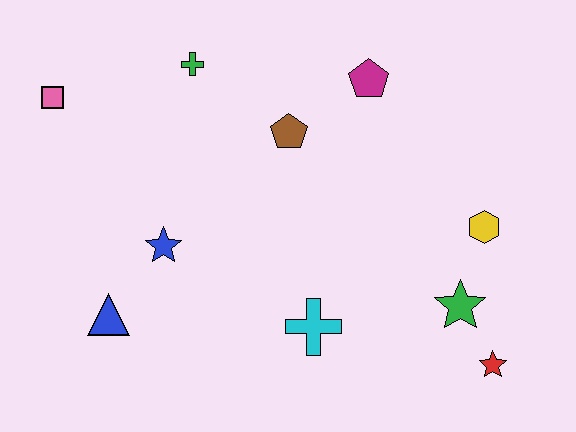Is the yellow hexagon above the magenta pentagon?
No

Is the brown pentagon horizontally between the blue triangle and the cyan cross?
Yes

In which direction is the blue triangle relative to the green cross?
The blue triangle is below the green cross.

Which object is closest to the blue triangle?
The blue star is closest to the blue triangle.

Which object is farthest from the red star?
The pink square is farthest from the red star.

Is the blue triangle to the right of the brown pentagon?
No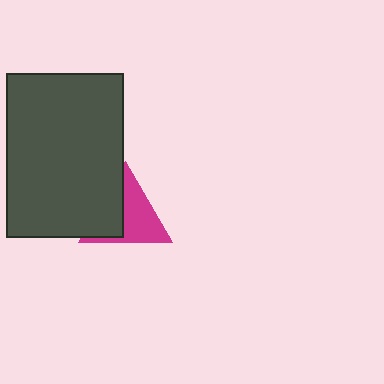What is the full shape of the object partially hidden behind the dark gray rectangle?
The partially hidden object is a magenta triangle.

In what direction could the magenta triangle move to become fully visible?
The magenta triangle could move right. That would shift it out from behind the dark gray rectangle entirely.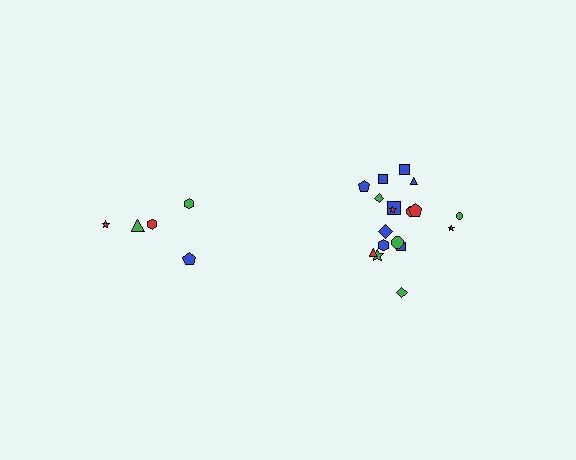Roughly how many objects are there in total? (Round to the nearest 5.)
Roughly 25 objects in total.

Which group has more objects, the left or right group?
The right group.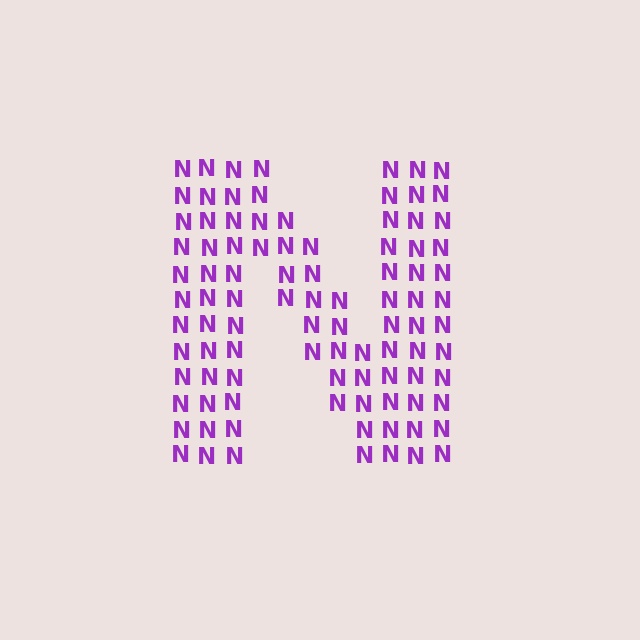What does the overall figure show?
The overall figure shows the letter N.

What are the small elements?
The small elements are letter N's.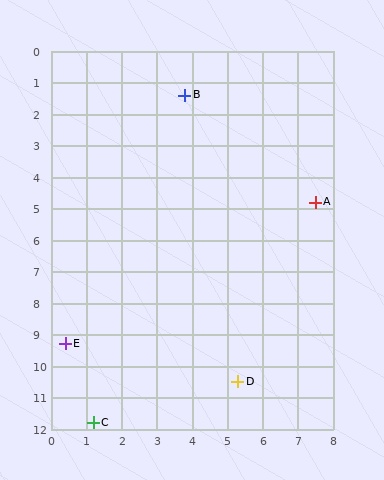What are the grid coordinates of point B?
Point B is at approximately (3.8, 1.4).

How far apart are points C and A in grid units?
Points C and A are about 9.4 grid units apart.